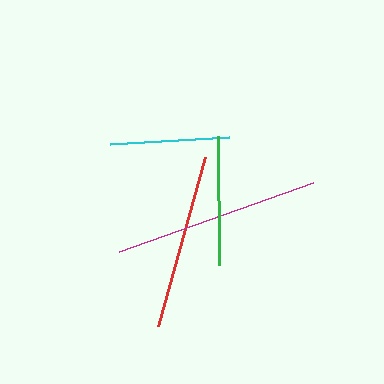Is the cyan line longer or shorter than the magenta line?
The magenta line is longer than the cyan line.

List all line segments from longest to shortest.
From longest to shortest: magenta, red, green, cyan.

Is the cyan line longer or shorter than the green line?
The green line is longer than the cyan line.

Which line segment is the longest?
The magenta line is the longest at approximately 205 pixels.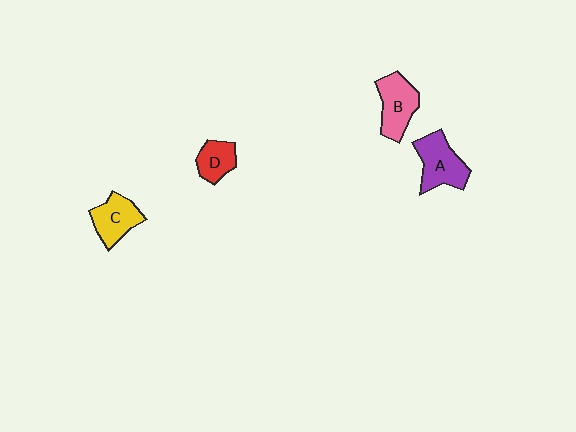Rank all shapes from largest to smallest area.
From largest to smallest: A (purple), B (pink), C (yellow), D (red).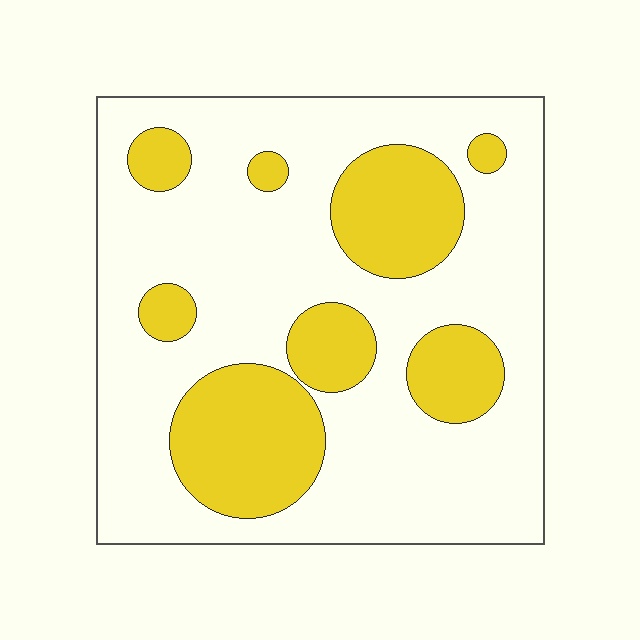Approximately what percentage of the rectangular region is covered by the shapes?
Approximately 30%.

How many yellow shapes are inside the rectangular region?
8.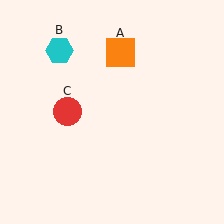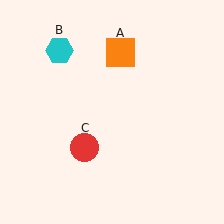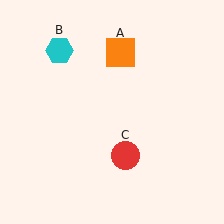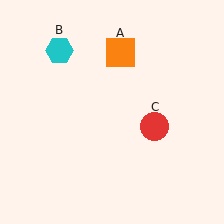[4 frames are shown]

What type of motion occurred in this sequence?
The red circle (object C) rotated counterclockwise around the center of the scene.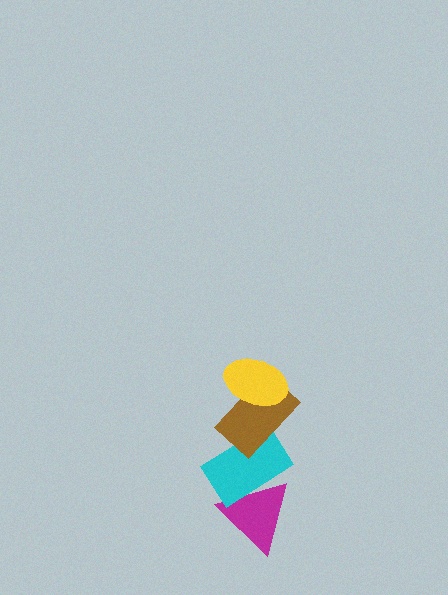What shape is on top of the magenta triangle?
The cyan rectangle is on top of the magenta triangle.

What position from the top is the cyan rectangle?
The cyan rectangle is 3rd from the top.